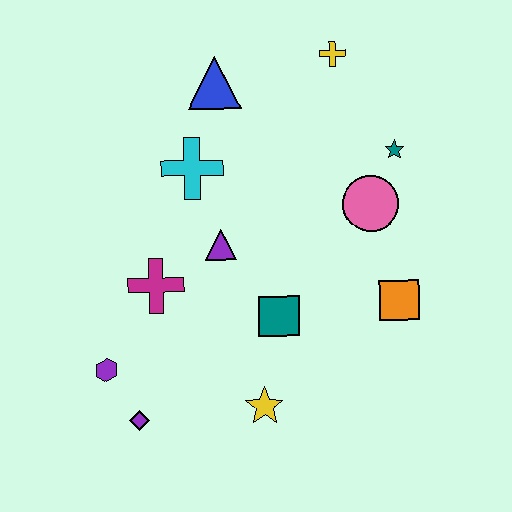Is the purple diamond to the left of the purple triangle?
Yes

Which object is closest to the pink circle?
The teal star is closest to the pink circle.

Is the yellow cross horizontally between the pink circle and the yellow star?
Yes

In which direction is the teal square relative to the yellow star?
The teal square is above the yellow star.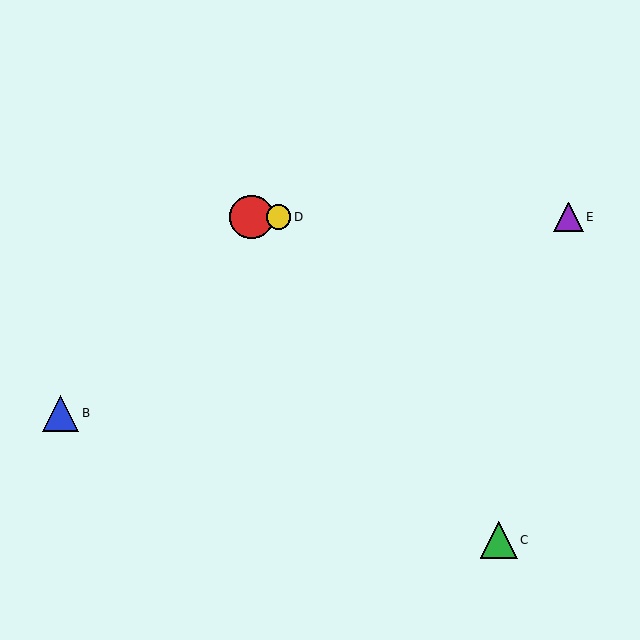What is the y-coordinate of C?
Object C is at y≈540.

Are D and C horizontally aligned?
No, D is at y≈217 and C is at y≈540.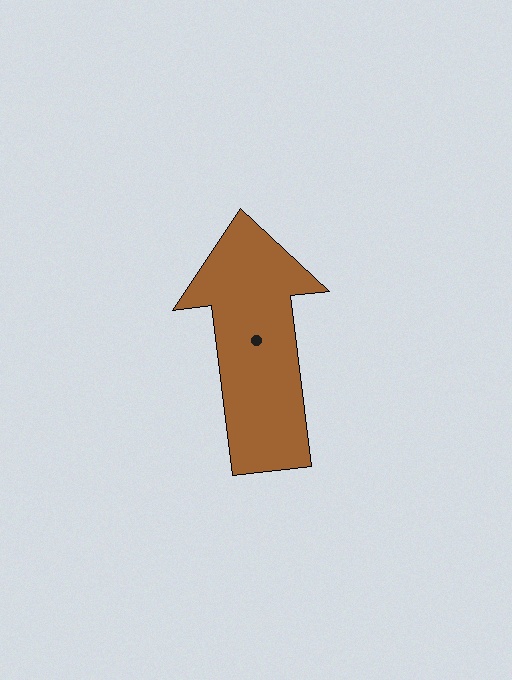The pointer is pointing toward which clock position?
Roughly 12 o'clock.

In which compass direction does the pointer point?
North.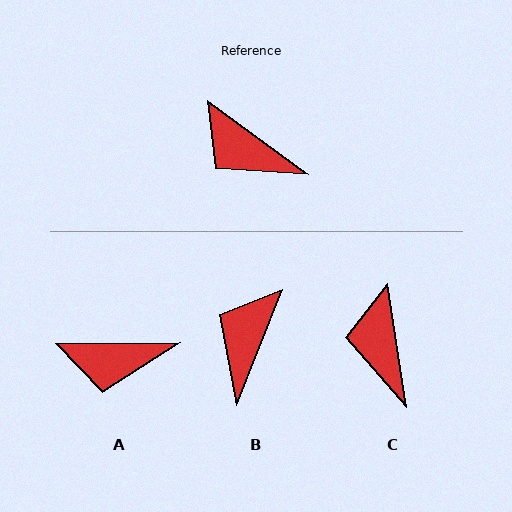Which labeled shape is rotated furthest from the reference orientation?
B, about 76 degrees away.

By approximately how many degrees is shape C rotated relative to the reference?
Approximately 45 degrees clockwise.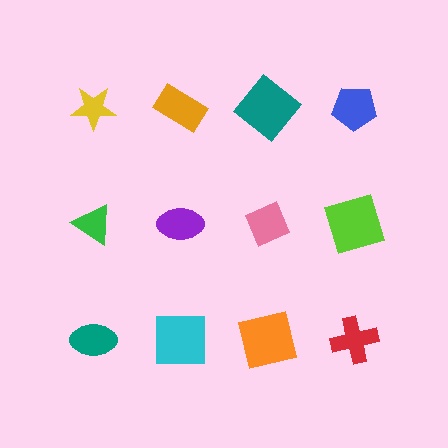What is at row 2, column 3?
A pink diamond.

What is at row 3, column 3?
An orange square.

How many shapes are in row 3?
4 shapes.